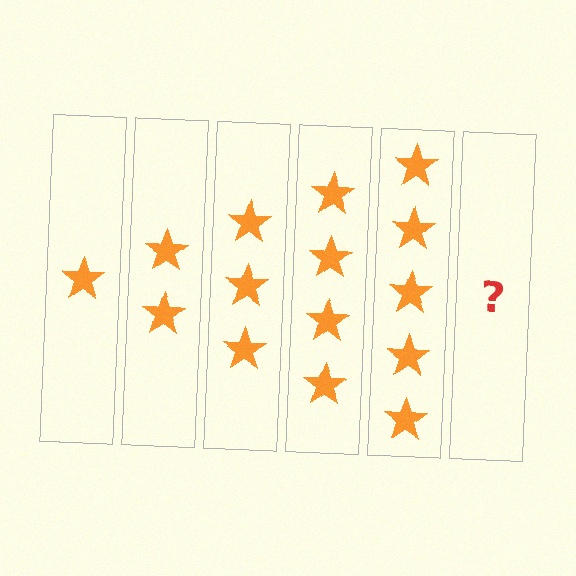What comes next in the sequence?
The next element should be 6 stars.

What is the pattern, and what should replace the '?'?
The pattern is that each step adds one more star. The '?' should be 6 stars.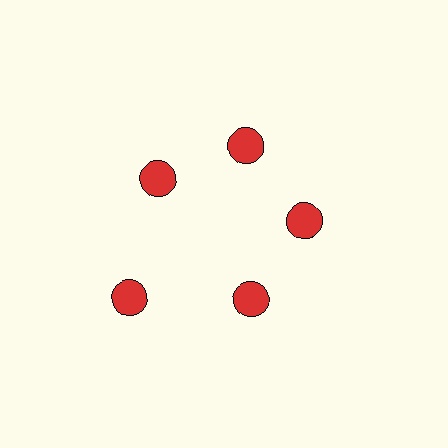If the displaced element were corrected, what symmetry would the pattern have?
It would have 5-fold rotational symmetry — the pattern would map onto itself every 72 degrees.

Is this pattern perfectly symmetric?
No. The 5 red circles are arranged in a ring, but one element near the 8 o'clock position is pushed outward from the center, breaking the 5-fold rotational symmetry.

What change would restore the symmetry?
The symmetry would be restored by moving it inward, back onto the ring so that all 5 circles sit at equal angles and equal distance from the center.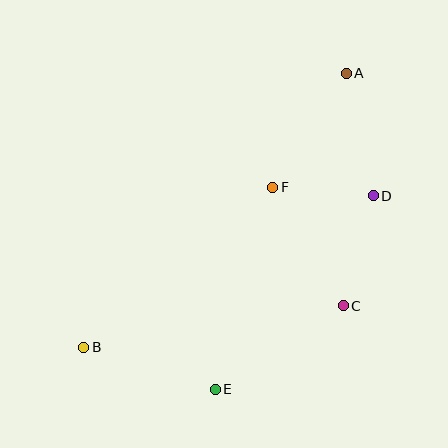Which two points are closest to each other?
Points D and F are closest to each other.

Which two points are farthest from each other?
Points A and B are farthest from each other.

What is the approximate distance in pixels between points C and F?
The distance between C and F is approximately 138 pixels.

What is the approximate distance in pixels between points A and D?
The distance between A and D is approximately 125 pixels.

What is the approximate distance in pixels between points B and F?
The distance between B and F is approximately 247 pixels.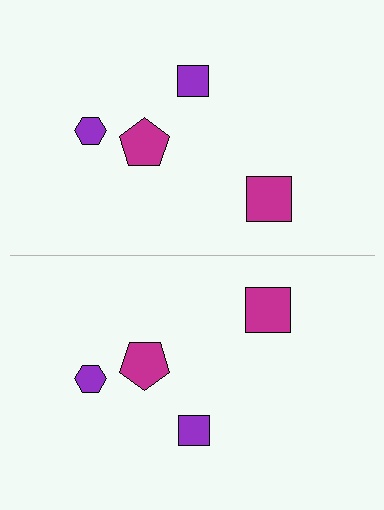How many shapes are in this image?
There are 8 shapes in this image.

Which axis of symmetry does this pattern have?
The pattern has a horizontal axis of symmetry running through the center of the image.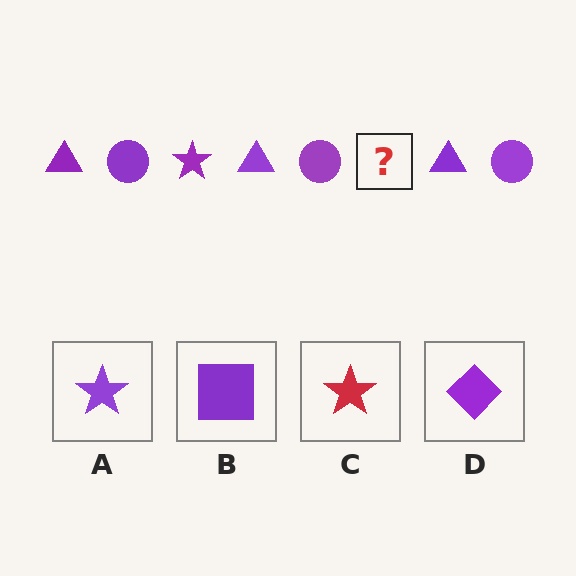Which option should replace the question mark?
Option A.